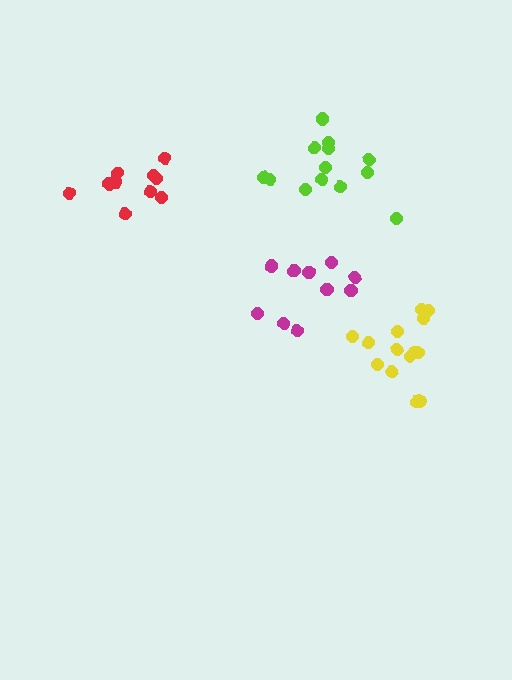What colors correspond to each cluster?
The clusters are colored: red, yellow, magenta, lime.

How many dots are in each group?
Group 1: 11 dots, Group 2: 14 dots, Group 3: 10 dots, Group 4: 13 dots (48 total).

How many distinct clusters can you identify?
There are 4 distinct clusters.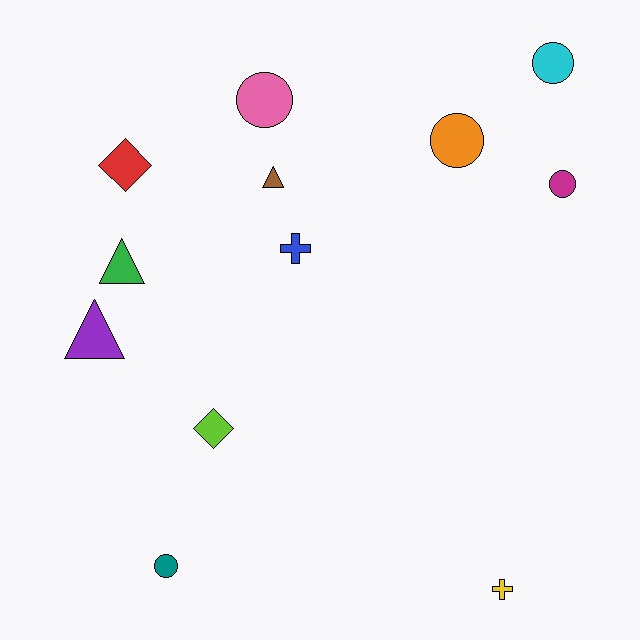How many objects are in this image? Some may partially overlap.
There are 12 objects.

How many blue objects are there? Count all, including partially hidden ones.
There is 1 blue object.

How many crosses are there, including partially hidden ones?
There are 2 crosses.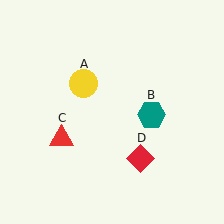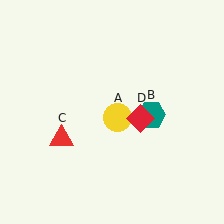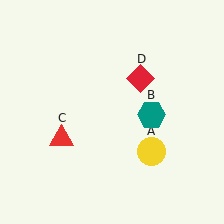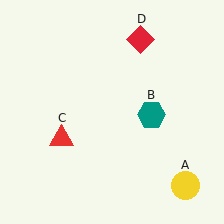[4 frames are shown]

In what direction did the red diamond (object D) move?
The red diamond (object D) moved up.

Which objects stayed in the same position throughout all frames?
Teal hexagon (object B) and red triangle (object C) remained stationary.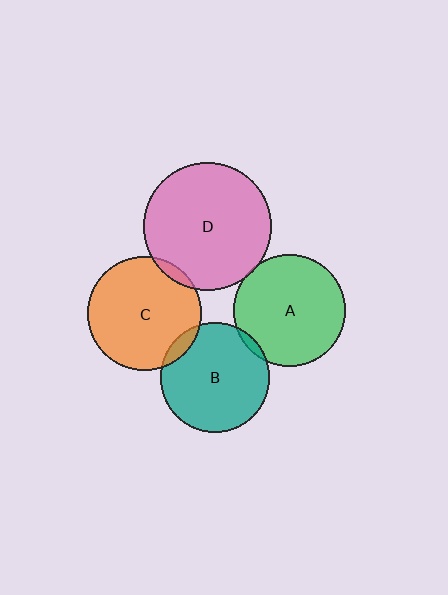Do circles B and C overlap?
Yes.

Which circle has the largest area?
Circle D (pink).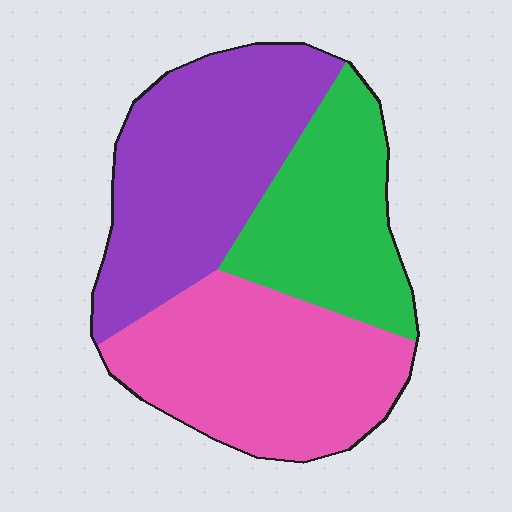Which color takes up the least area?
Green, at roughly 25%.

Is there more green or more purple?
Purple.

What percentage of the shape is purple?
Purple takes up about three eighths (3/8) of the shape.